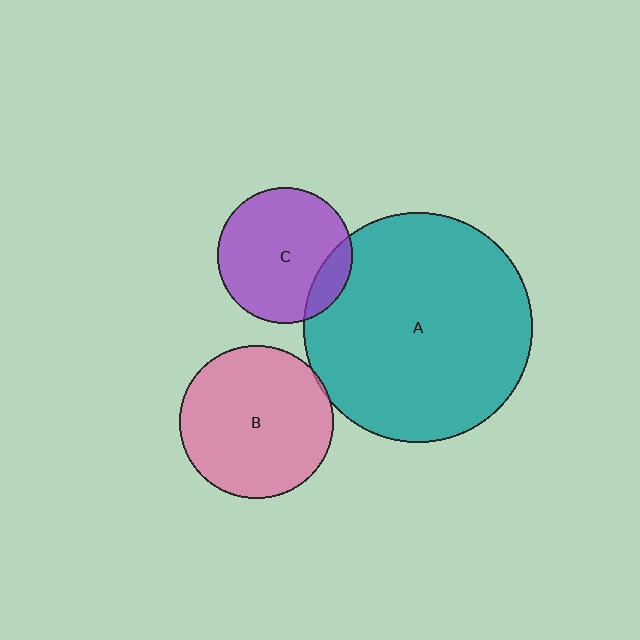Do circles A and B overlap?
Yes.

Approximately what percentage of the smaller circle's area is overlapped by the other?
Approximately 5%.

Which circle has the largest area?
Circle A (teal).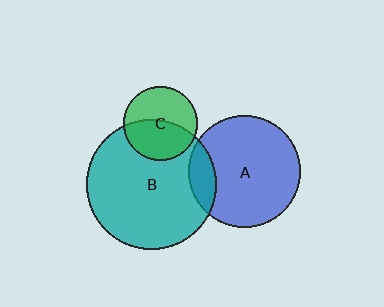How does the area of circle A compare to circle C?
Approximately 2.3 times.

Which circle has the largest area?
Circle B (teal).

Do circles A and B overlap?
Yes.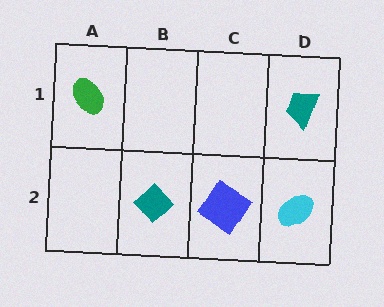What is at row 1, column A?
A green ellipse.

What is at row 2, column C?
A blue diamond.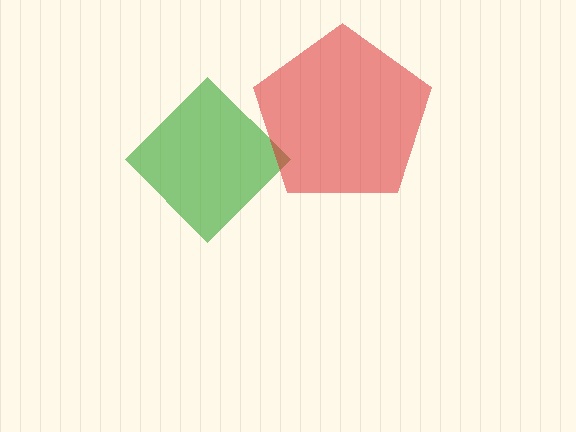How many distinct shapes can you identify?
There are 2 distinct shapes: a green diamond, a red pentagon.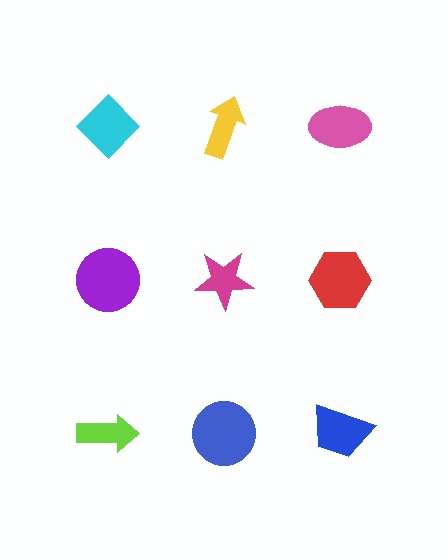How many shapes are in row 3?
3 shapes.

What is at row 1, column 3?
A pink ellipse.